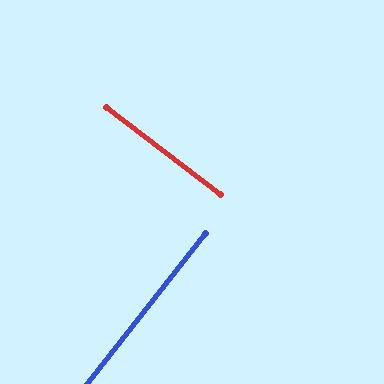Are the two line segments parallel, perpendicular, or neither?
Perpendicular — they meet at approximately 89°.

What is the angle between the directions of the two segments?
Approximately 89 degrees.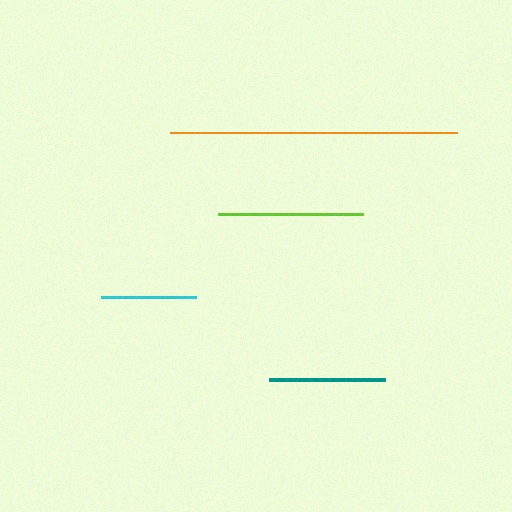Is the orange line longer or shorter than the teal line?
The orange line is longer than the teal line.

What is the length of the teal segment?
The teal segment is approximately 116 pixels long.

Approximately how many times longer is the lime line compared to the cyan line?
The lime line is approximately 1.5 times the length of the cyan line.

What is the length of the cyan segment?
The cyan segment is approximately 94 pixels long.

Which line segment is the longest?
The orange line is the longest at approximately 287 pixels.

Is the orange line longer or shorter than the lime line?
The orange line is longer than the lime line.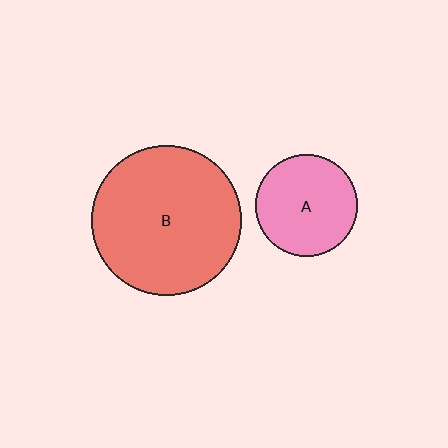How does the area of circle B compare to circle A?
Approximately 2.2 times.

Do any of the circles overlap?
No, none of the circles overlap.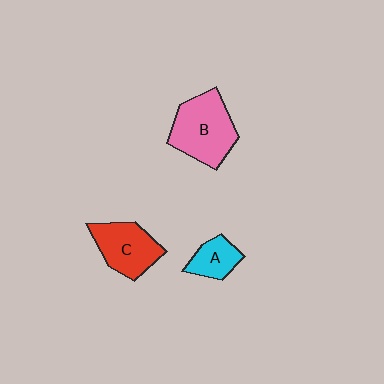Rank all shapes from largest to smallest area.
From largest to smallest: B (pink), C (red), A (cyan).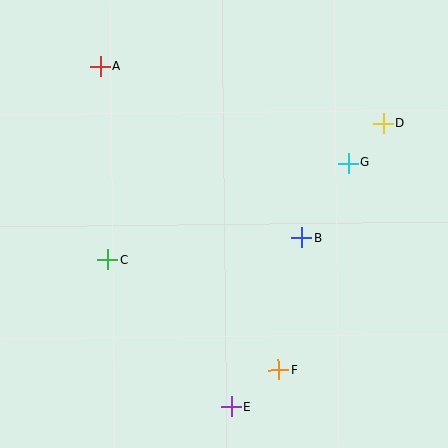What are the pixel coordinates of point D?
Point D is at (383, 124).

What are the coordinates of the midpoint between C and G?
The midpoint between C and G is at (228, 212).